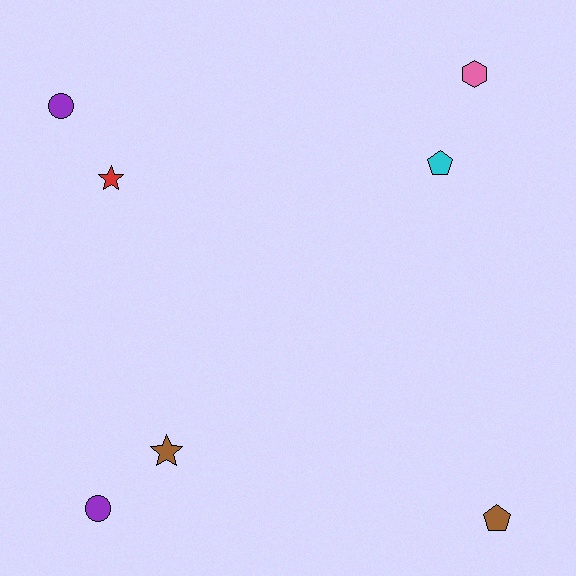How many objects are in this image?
There are 7 objects.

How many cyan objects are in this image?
There is 1 cyan object.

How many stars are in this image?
There are 2 stars.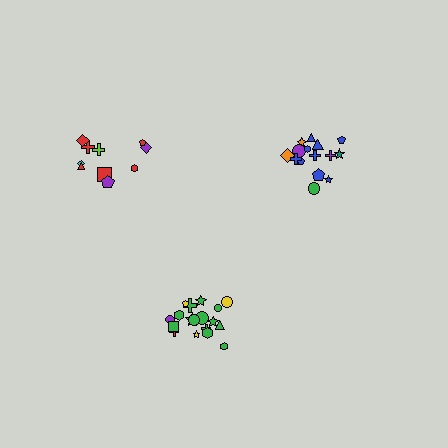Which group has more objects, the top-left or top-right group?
The top-right group.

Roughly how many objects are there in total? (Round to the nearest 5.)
Roughly 45 objects in total.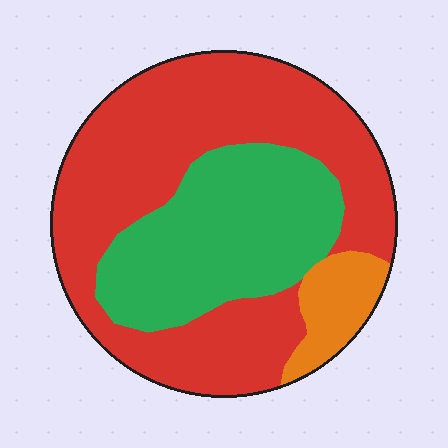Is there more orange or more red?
Red.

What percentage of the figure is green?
Green covers about 35% of the figure.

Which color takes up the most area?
Red, at roughly 60%.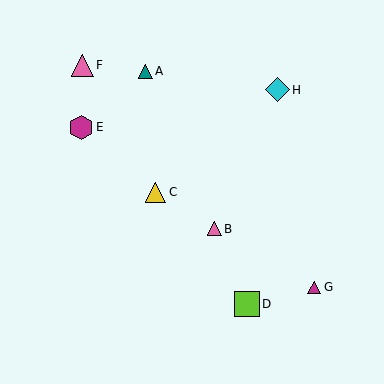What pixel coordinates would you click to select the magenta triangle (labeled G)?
Click at (314, 287) to select the magenta triangle G.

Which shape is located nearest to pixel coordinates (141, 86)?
The teal triangle (labeled A) at (146, 71) is nearest to that location.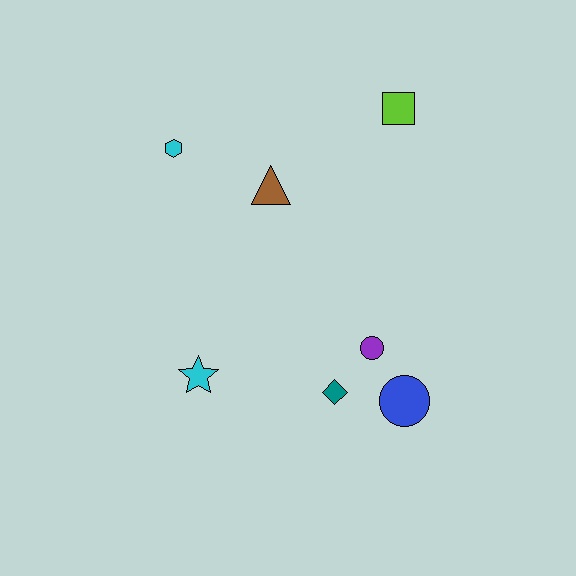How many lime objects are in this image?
There is 1 lime object.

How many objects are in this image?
There are 7 objects.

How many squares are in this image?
There is 1 square.